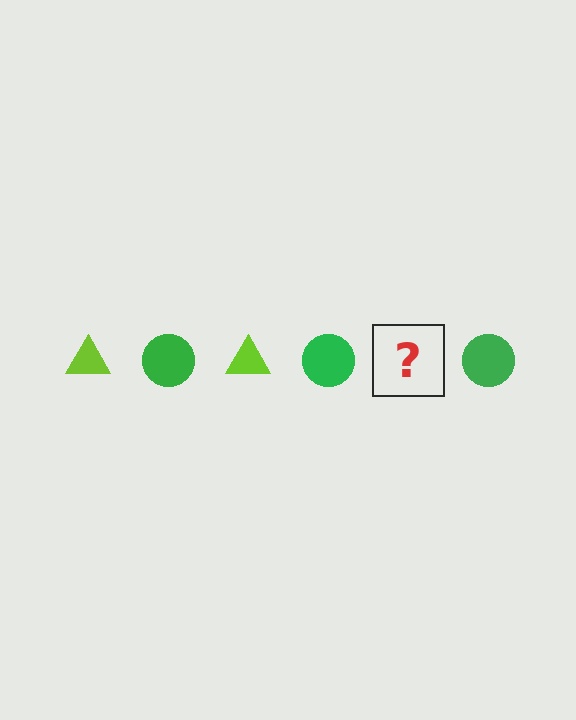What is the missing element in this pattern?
The missing element is a lime triangle.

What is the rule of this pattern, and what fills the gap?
The rule is that the pattern alternates between lime triangle and green circle. The gap should be filled with a lime triangle.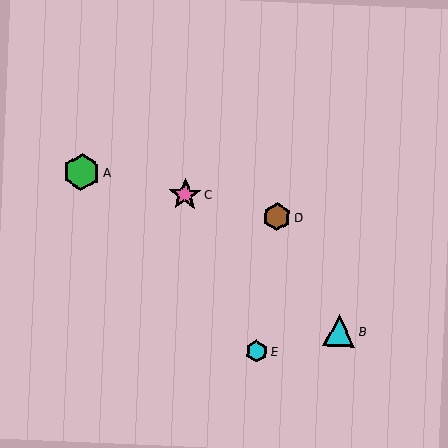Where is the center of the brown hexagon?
The center of the brown hexagon is at (277, 217).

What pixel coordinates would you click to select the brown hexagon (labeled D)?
Click at (277, 217) to select the brown hexagon D.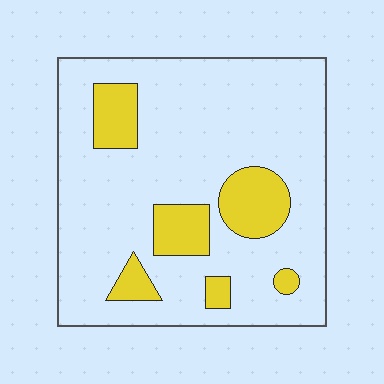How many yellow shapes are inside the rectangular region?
6.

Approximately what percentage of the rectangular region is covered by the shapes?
Approximately 20%.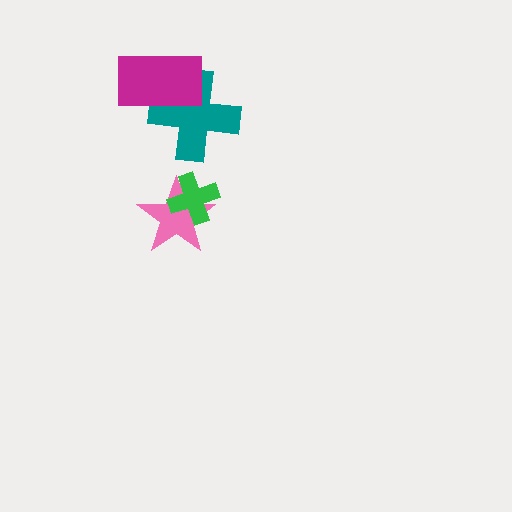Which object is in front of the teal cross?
The magenta rectangle is in front of the teal cross.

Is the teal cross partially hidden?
Yes, it is partially covered by another shape.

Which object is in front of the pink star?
The green cross is in front of the pink star.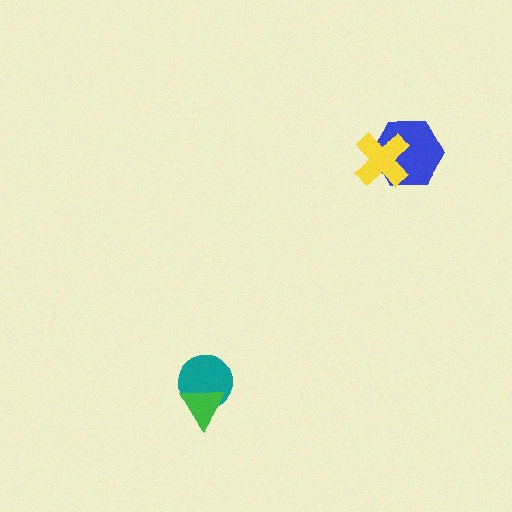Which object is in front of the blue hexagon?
The yellow cross is in front of the blue hexagon.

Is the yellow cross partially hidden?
No, no other shape covers it.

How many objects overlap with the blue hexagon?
1 object overlaps with the blue hexagon.